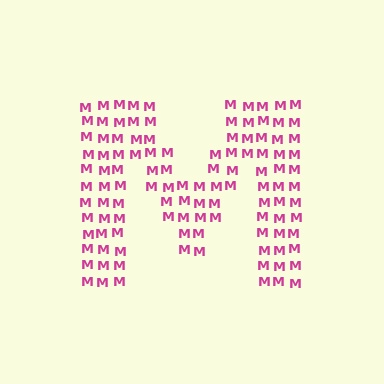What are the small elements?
The small elements are letter M's.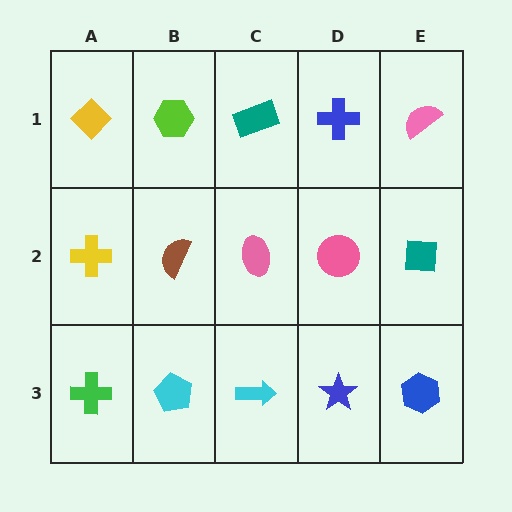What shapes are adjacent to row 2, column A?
A yellow diamond (row 1, column A), a green cross (row 3, column A), a brown semicircle (row 2, column B).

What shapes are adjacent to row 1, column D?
A pink circle (row 2, column D), a teal rectangle (row 1, column C), a pink semicircle (row 1, column E).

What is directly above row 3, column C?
A pink ellipse.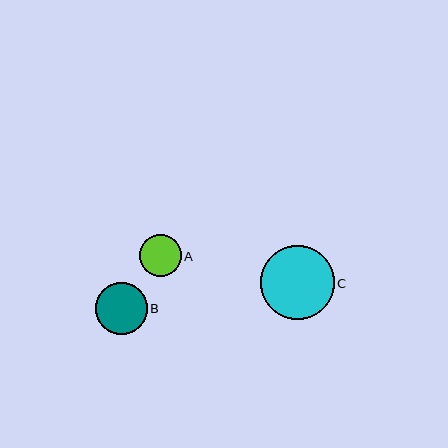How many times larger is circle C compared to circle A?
Circle C is approximately 1.8 times the size of circle A.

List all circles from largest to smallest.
From largest to smallest: C, B, A.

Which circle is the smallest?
Circle A is the smallest with a size of approximately 41 pixels.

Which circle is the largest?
Circle C is the largest with a size of approximately 74 pixels.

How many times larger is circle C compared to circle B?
Circle C is approximately 1.4 times the size of circle B.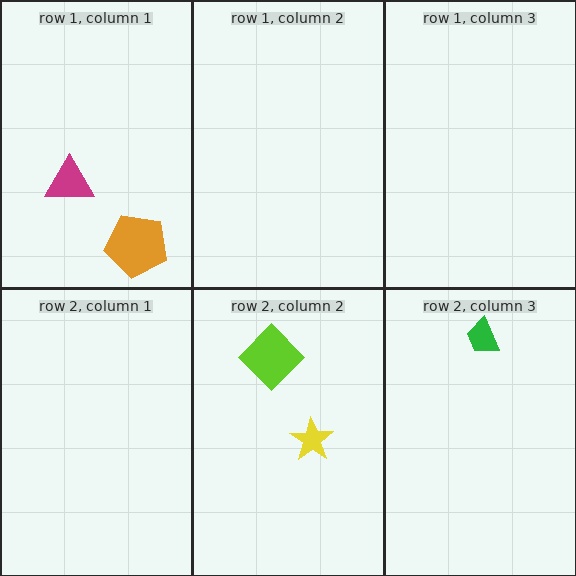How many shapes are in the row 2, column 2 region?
2.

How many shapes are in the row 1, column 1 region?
2.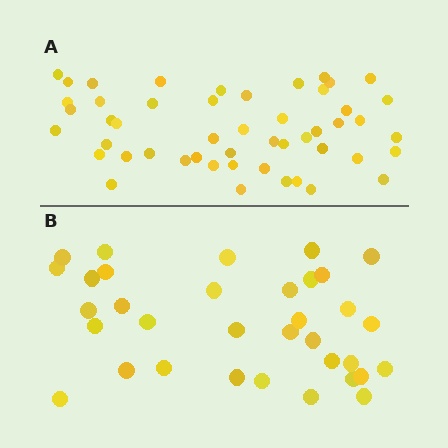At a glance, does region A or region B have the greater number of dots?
Region A (the top region) has more dots.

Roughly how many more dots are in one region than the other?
Region A has approximately 15 more dots than region B.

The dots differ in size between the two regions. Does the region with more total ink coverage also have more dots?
No. Region B has more total ink coverage because its dots are larger, but region A actually contains more individual dots. Total area can be misleading — the number of items is what matters here.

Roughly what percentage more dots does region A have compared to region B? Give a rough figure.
About 45% more.